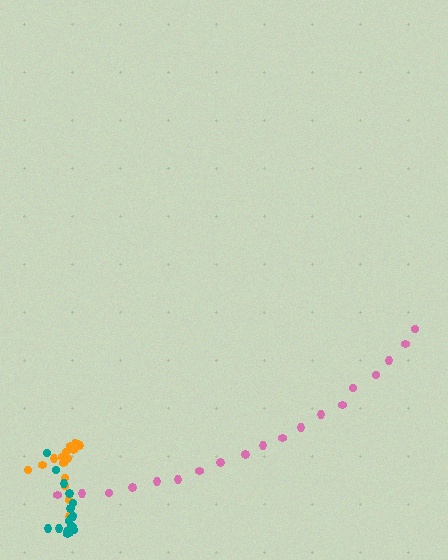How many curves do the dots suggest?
There are 3 distinct paths.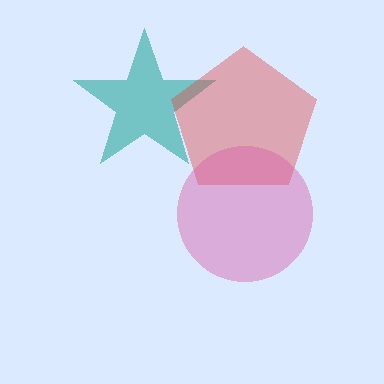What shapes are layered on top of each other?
The layered shapes are: a teal star, a red pentagon, a pink circle.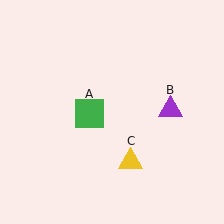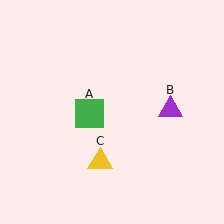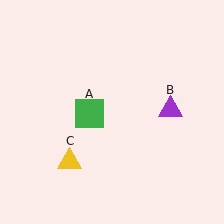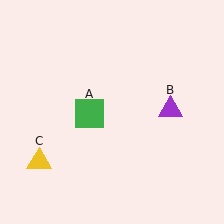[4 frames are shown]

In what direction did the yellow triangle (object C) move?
The yellow triangle (object C) moved left.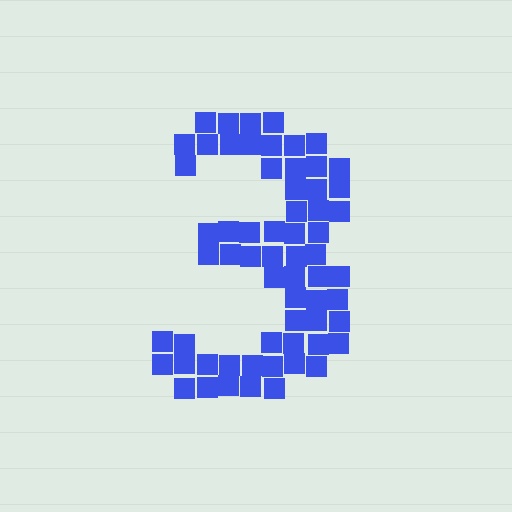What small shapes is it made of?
It is made of small squares.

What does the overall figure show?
The overall figure shows the digit 3.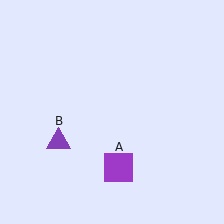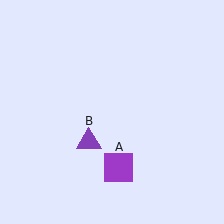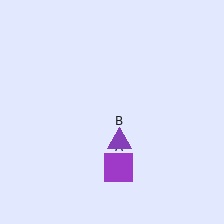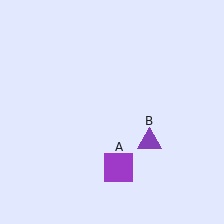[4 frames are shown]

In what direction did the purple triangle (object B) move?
The purple triangle (object B) moved right.